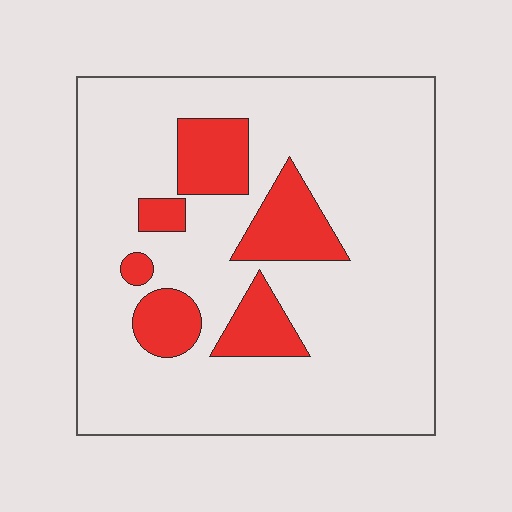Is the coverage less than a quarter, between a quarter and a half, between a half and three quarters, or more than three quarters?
Less than a quarter.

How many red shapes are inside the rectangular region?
6.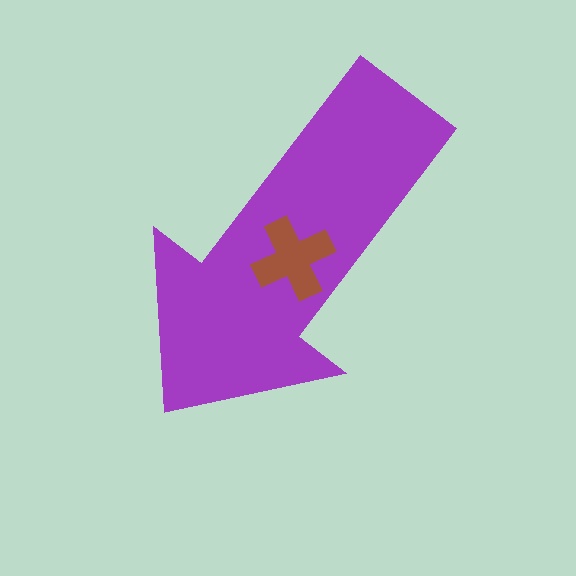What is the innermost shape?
The brown cross.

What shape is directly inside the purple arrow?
The brown cross.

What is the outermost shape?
The purple arrow.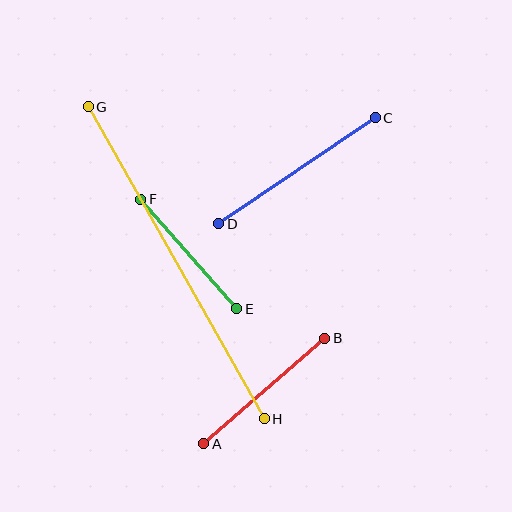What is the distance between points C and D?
The distance is approximately 189 pixels.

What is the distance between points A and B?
The distance is approximately 161 pixels.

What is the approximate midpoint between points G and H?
The midpoint is at approximately (176, 263) pixels.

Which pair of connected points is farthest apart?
Points G and H are farthest apart.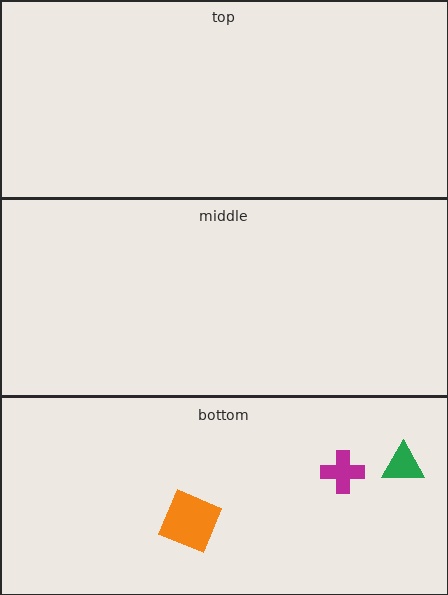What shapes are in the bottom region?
The magenta cross, the green triangle, the orange diamond.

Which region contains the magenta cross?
The bottom region.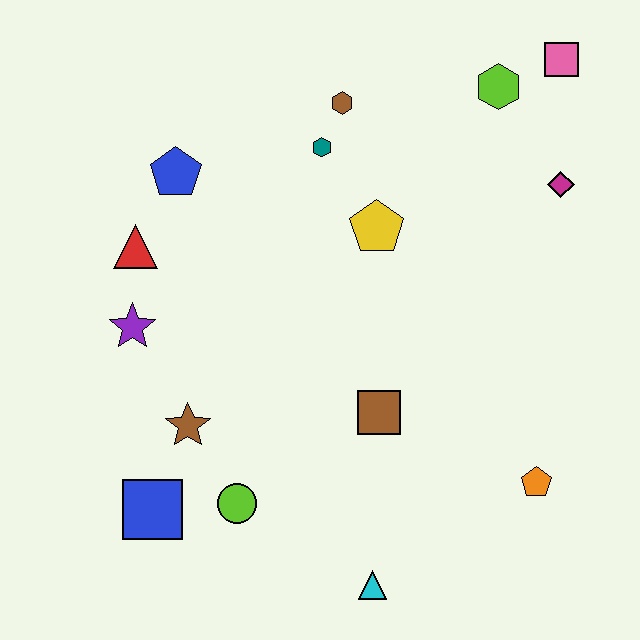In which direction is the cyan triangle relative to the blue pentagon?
The cyan triangle is below the blue pentagon.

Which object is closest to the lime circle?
The blue square is closest to the lime circle.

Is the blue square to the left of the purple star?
No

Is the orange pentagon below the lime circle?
No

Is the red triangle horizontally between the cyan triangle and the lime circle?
No